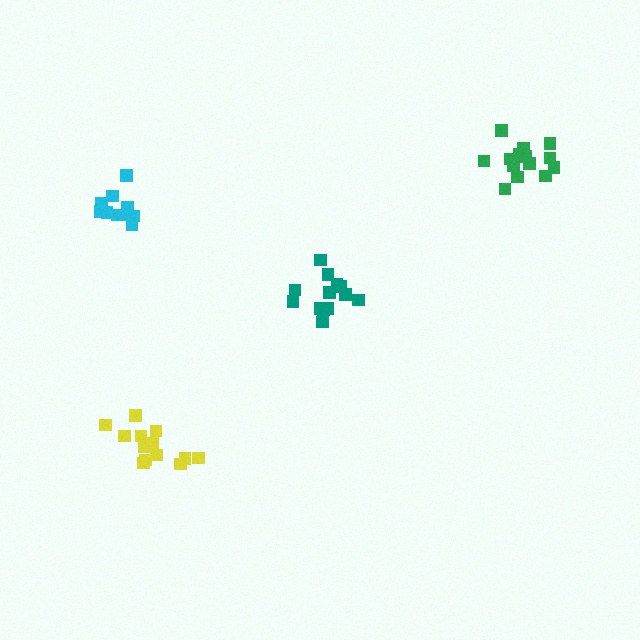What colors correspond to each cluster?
The clusters are colored: green, yellow, cyan, teal.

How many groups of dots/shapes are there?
There are 4 groups.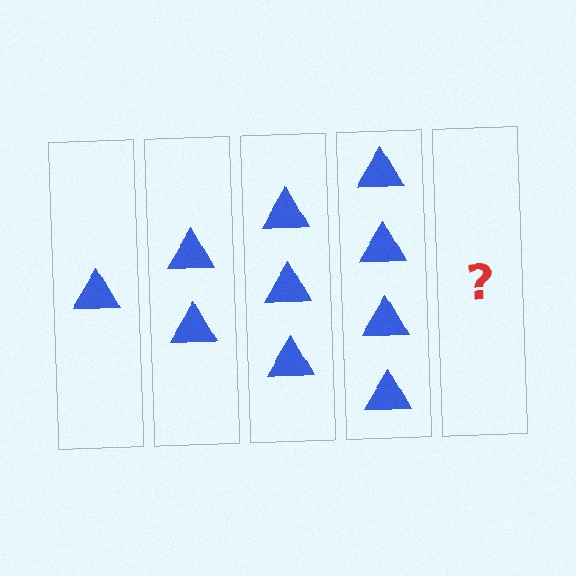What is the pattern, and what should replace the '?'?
The pattern is that each step adds one more triangle. The '?' should be 5 triangles.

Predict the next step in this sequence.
The next step is 5 triangles.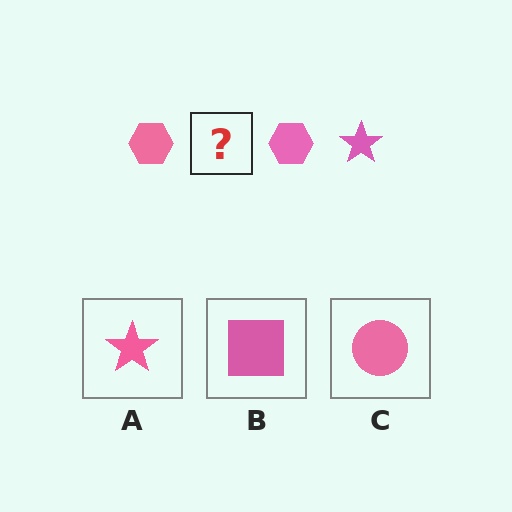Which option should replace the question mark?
Option A.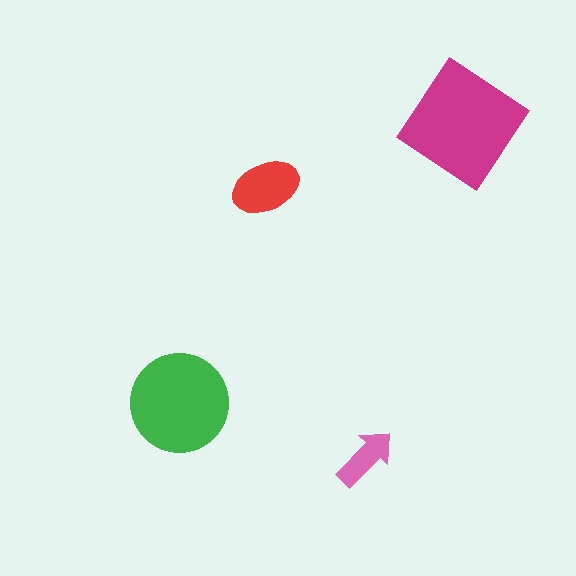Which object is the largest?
The magenta diamond.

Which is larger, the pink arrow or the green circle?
The green circle.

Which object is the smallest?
The pink arrow.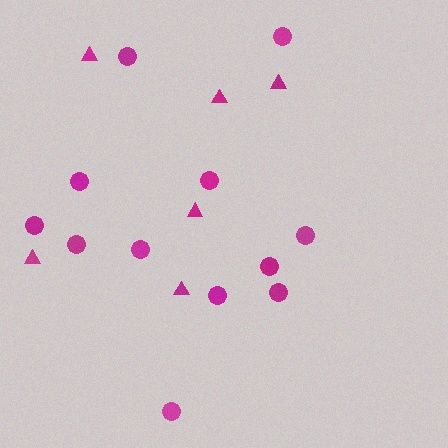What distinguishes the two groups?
There are 2 groups: one group of circles (12) and one group of triangles (6).